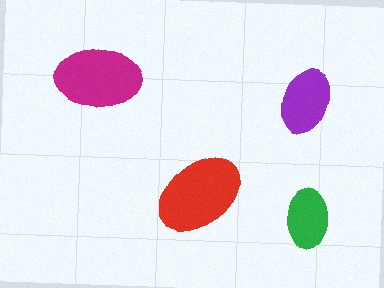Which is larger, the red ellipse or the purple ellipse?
The red one.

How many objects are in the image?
There are 4 objects in the image.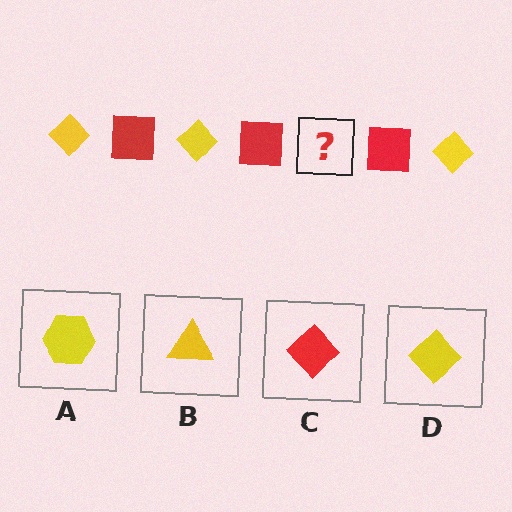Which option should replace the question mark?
Option D.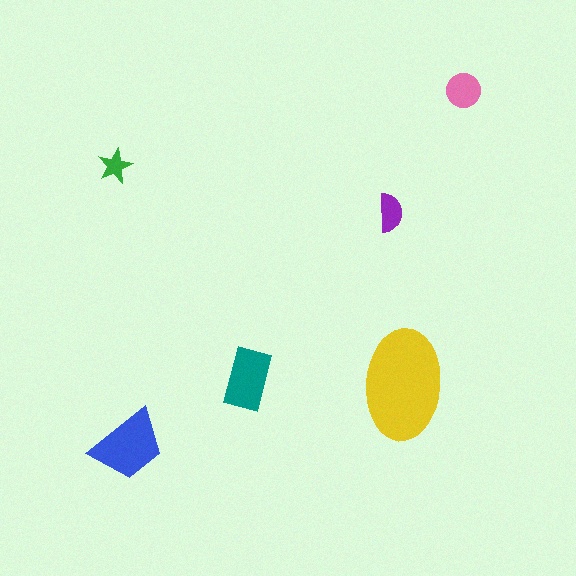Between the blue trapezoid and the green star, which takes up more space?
The blue trapezoid.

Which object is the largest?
The yellow ellipse.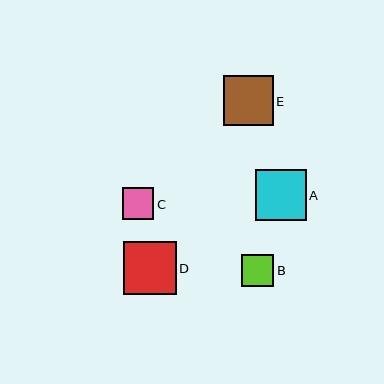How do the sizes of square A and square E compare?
Square A and square E are approximately the same size.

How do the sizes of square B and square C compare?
Square B and square C are approximately the same size.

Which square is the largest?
Square D is the largest with a size of approximately 53 pixels.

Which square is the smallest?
Square C is the smallest with a size of approximately 31 pixels.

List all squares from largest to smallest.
From largest to smallest: D, A, E, B, C.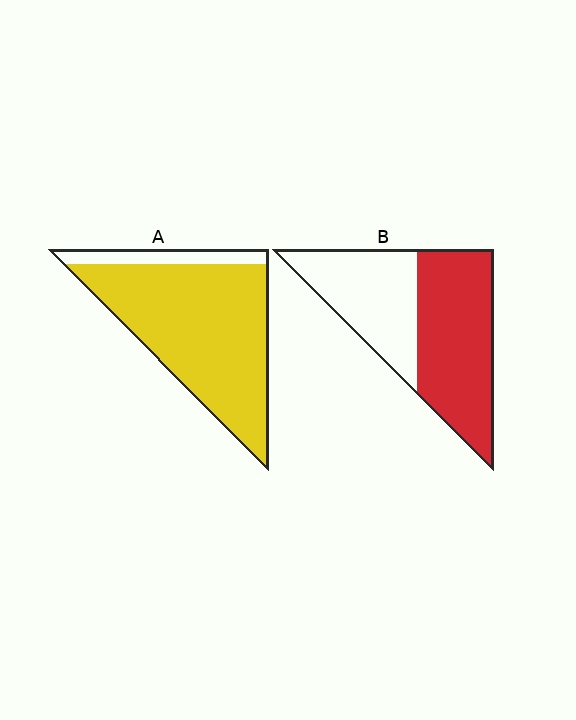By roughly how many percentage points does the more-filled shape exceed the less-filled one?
By roughly 30 percentage points (A over B).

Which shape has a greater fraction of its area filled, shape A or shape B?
Shape A.